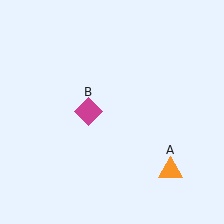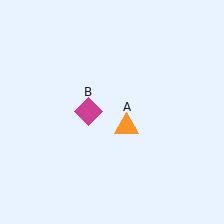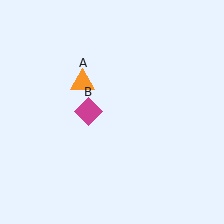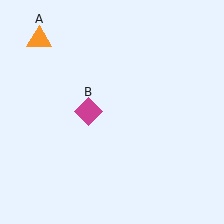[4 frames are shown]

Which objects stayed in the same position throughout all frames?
Magenta diamond (object B) remained stationary.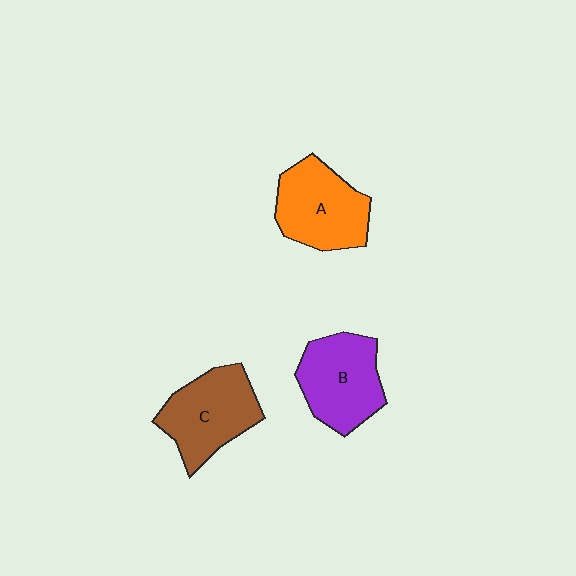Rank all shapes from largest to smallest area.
From largest to smallest: C (brown), B (purple), A (orange).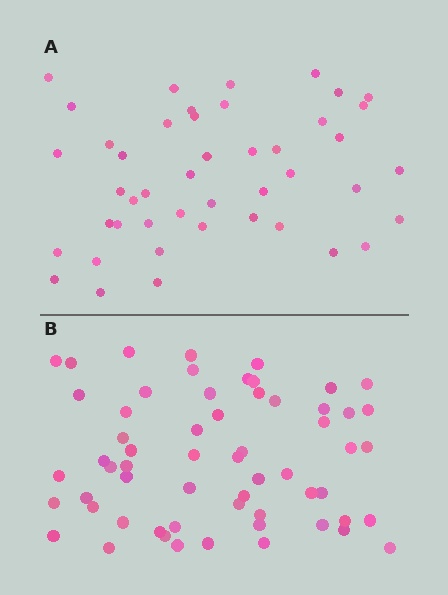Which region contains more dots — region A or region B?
Region B (the bottom region) has more dots.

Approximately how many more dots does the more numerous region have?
Region B has approximately 15 more dots than region A.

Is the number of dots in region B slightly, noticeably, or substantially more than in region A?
Region B has noticeably more, but not dramatically so. The ratio is roughly 1.3 to 1.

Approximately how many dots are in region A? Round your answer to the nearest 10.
About 40 dots. (The exact count is 45, which rounds to 40.)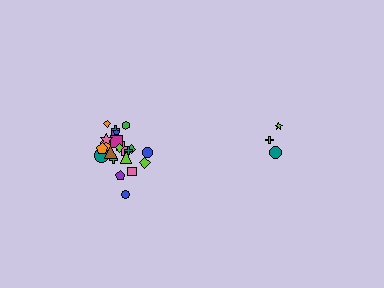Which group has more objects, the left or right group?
The left group.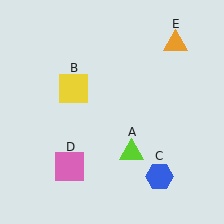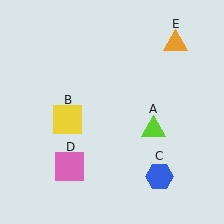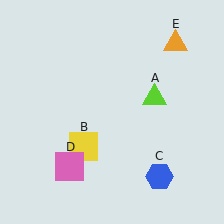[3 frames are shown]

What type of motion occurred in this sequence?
The lime triangle (object A), yellow square (object B) rotated counterclockwise around the center of the scene.